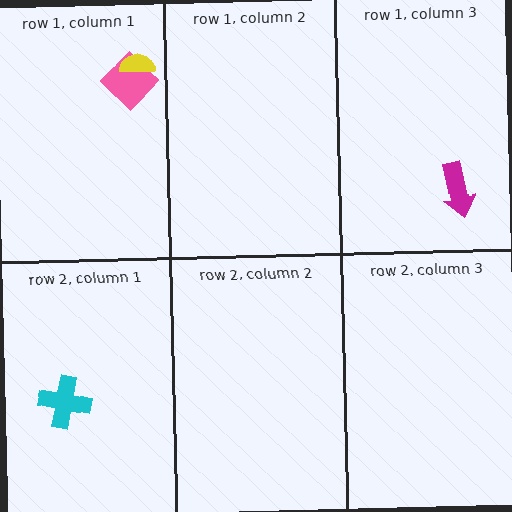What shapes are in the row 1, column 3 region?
The magenta arrow.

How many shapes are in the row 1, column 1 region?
2.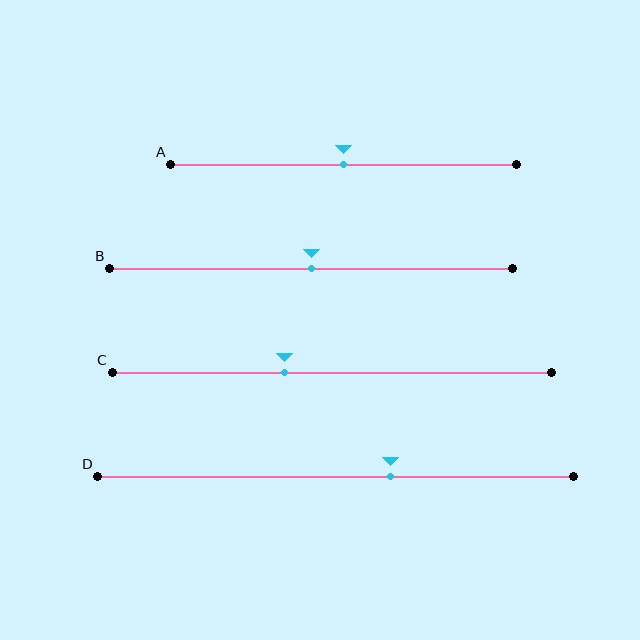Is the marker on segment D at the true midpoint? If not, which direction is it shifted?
No, the marker on segment D is shifted to the right by about 11% of the segment length.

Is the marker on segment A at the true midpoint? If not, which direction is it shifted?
Yes, the marker on segment A is at the true midpoint.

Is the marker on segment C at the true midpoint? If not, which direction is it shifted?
No, the marker on segment C is shifted to the left by about 11% of the segment length.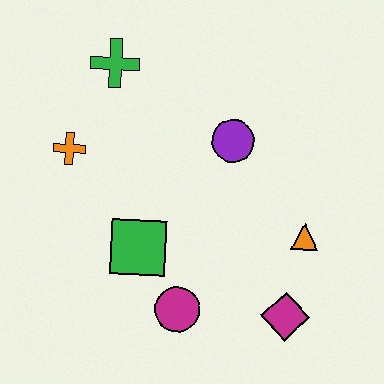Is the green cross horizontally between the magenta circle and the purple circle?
No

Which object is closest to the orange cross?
The green cross is closest to the orange cross.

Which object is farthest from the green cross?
The magenta diamond is farthest from the green cross.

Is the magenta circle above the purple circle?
No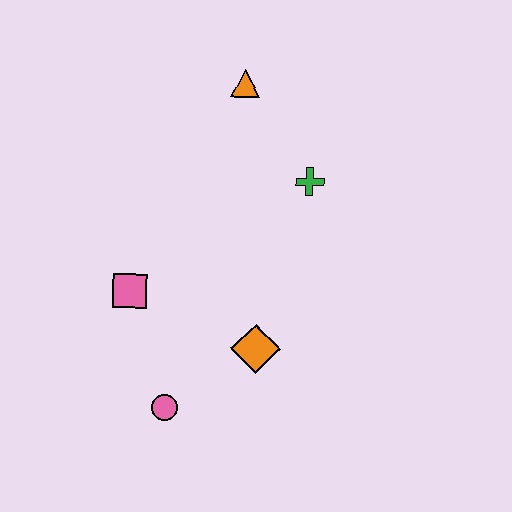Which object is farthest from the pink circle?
The orange triangle is farthest from the pink circle.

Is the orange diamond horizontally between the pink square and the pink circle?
No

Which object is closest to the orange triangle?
The green cross is closest to the orange triangle.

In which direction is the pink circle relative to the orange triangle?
The pink circle is below the orange triangle.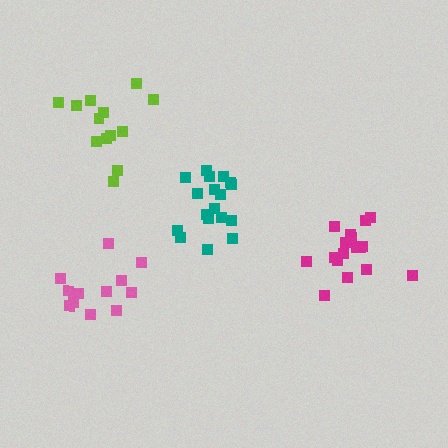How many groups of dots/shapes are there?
There are 4 groups.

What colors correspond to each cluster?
The clusters are colored: pink, lime, magenta, teal.